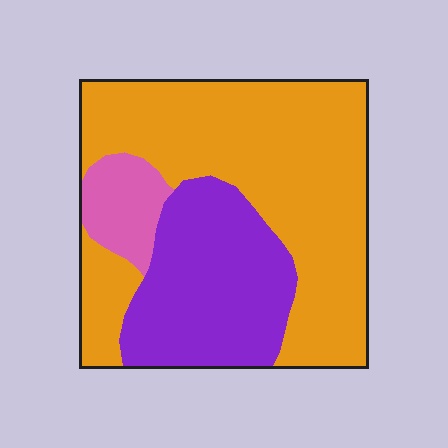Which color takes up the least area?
Pink, at roughly 10%.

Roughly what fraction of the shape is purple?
Purple covers roughly 30% of the shape.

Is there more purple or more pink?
Purple.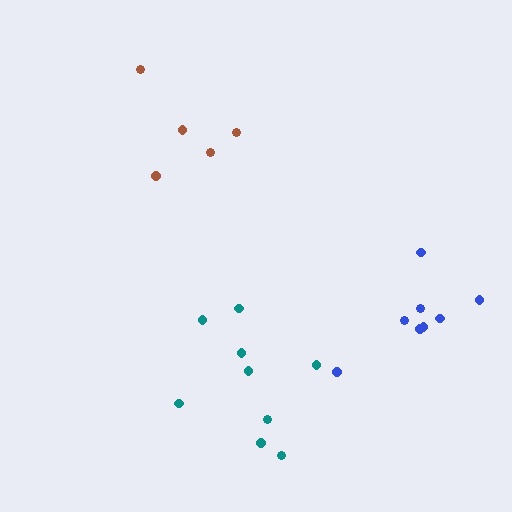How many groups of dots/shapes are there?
There are 3 groups.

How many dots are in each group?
Group 1: 8 dots, Group 2: 9 dots, Group 3: 5 dots (22 total).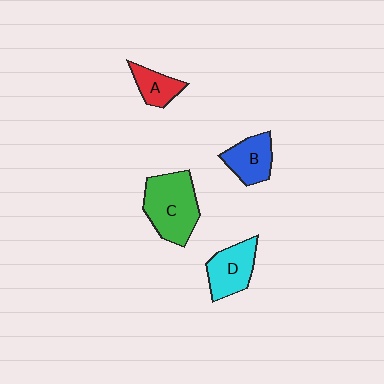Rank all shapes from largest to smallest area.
From largest to smallest: C (green), D (cyan), B (blue), A (red).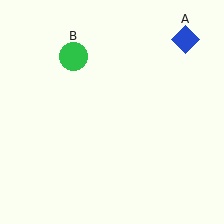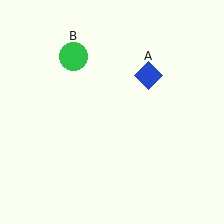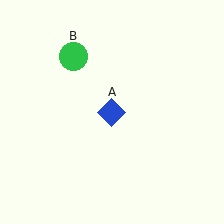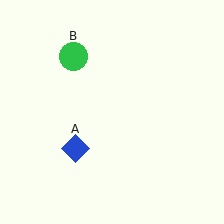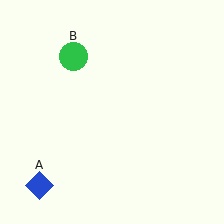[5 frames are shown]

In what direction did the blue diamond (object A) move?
The blue diamond (object A) moved down and to the left.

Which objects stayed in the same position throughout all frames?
Green circle (object B) remained stationary.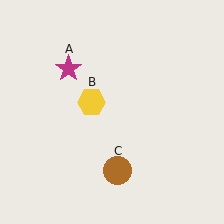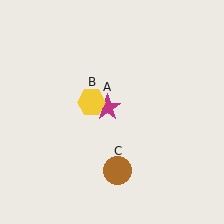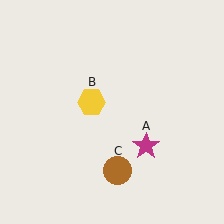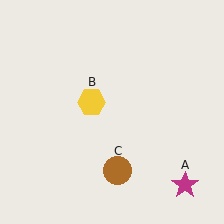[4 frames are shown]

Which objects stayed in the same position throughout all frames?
Yellow hexagon (object B) and brown circle (object C) remained stationary.